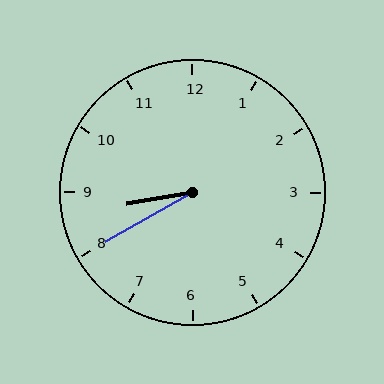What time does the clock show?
8:40.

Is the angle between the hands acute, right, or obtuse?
It is acute.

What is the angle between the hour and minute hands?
Approximately 20 degrees.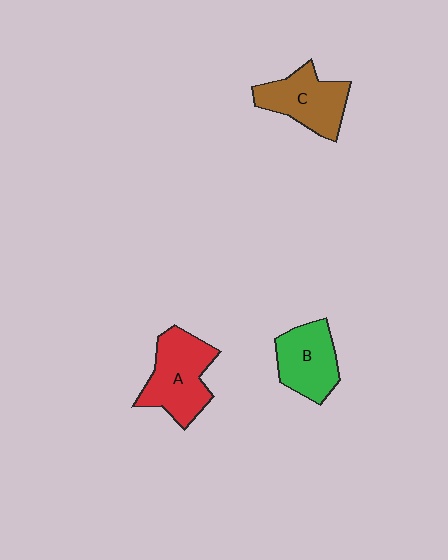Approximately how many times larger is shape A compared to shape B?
Approximately 1.2 times.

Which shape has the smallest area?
Shape B (green).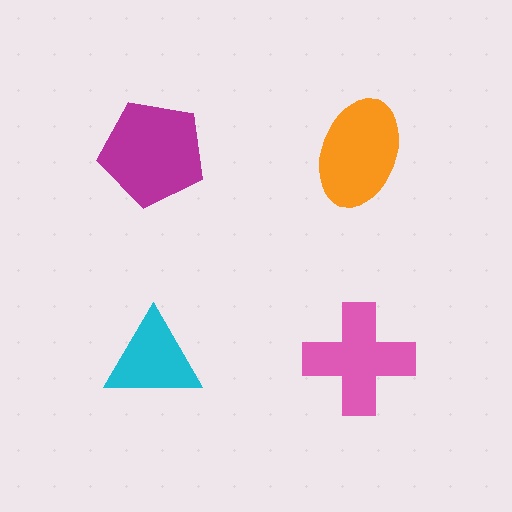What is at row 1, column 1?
A magenta pentagon.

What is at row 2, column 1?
A cyan triangle.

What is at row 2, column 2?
A pink cross.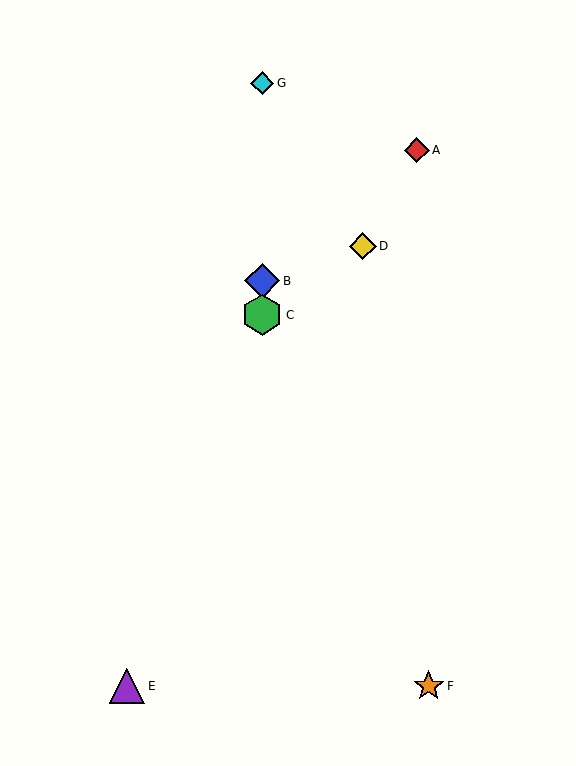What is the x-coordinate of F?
Object F is at x≈429.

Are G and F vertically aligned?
No, G is at x≈262 and F is at x≈429.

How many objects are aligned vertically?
3 objects (B, C, G) are aligned vertically.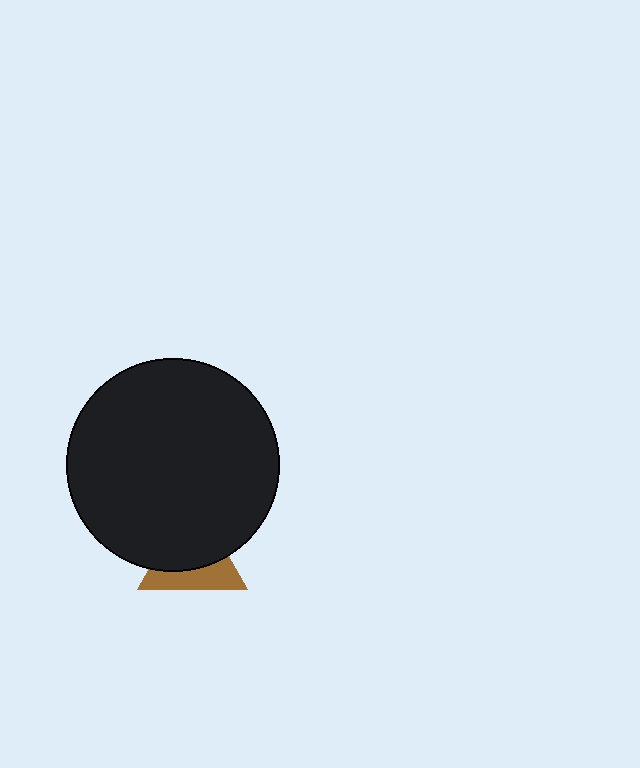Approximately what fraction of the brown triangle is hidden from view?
Roughly 60% of the brown triangle is hidden behind the black circle.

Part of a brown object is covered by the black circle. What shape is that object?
It is a triangle.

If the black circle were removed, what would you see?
You would see the complete brown triangle.